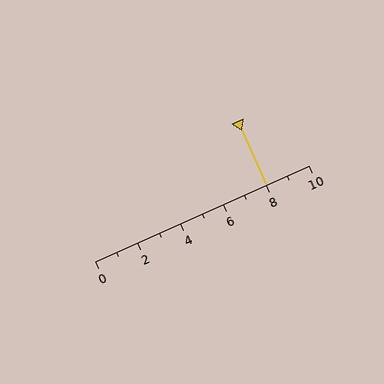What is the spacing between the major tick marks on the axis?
The major ticks are spaced 2 apart.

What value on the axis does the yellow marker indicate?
The marker indicates approximately 8.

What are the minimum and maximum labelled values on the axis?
The axis runs from 0 to 10.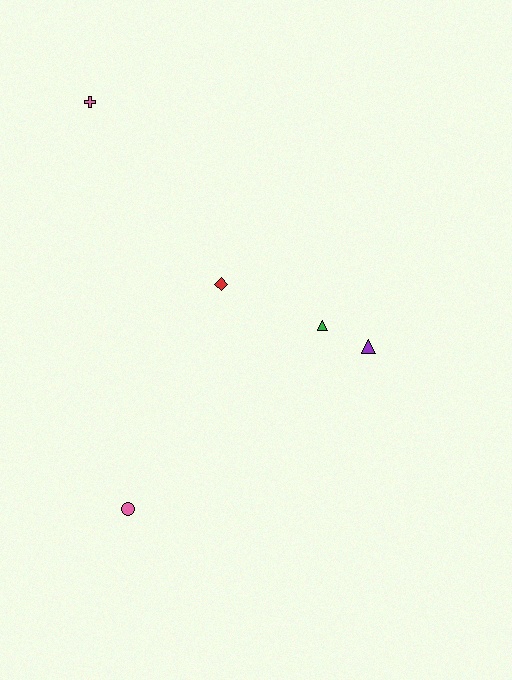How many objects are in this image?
There are 5 objects.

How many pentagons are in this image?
There are no pentagons.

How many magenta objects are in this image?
There are no magenta objects.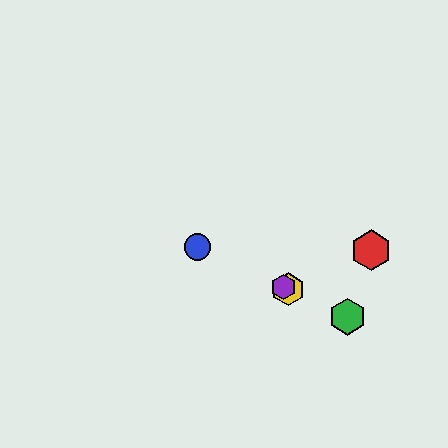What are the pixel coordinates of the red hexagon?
The red hexagon is at (371, 250).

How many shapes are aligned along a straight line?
4 shapes (the blue circle, the green hexagon, the yellow hexagon, the purple hexagon) are aligned along a straight line.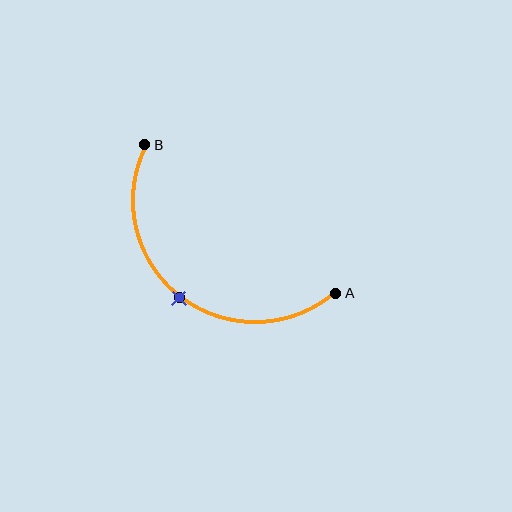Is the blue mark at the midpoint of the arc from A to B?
Yes. The blue mark lies on the arc at equal arc-length from both A and B — it is the arc midpoint.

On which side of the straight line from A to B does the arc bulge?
The arc bulges below and to the left of the straight line connecting A and B.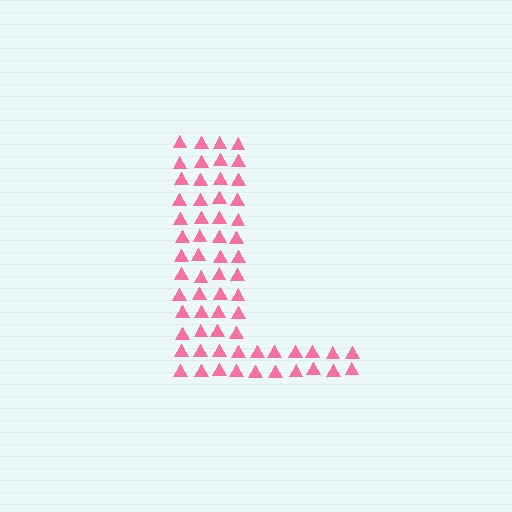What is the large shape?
The large shape is the letter L.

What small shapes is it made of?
It is made of small triangles.